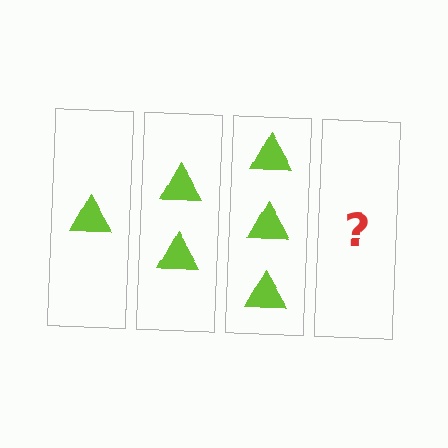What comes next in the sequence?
The next element should be 4 triangles.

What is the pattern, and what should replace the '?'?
The pattern is that each step adds one more triangle. The '?' should be 4 triangles.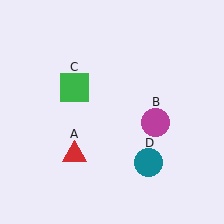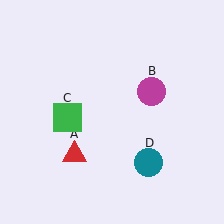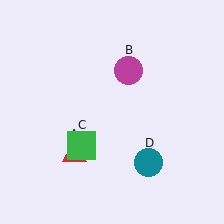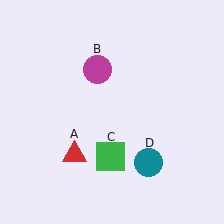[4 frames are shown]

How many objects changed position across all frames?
2 objects changed position: magenta circle (object B), green square (object C).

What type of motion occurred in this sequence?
The magenta circle (object B), green square (object C) rotated counterclockwise around the center of the scene.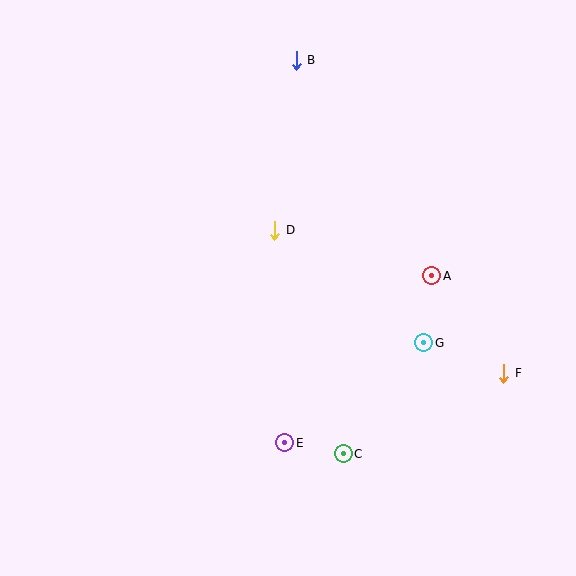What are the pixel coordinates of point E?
Point E is at (285, 443).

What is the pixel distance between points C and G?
The distance between C and G is 137 pixels.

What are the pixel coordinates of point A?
Point A is at (431, 276).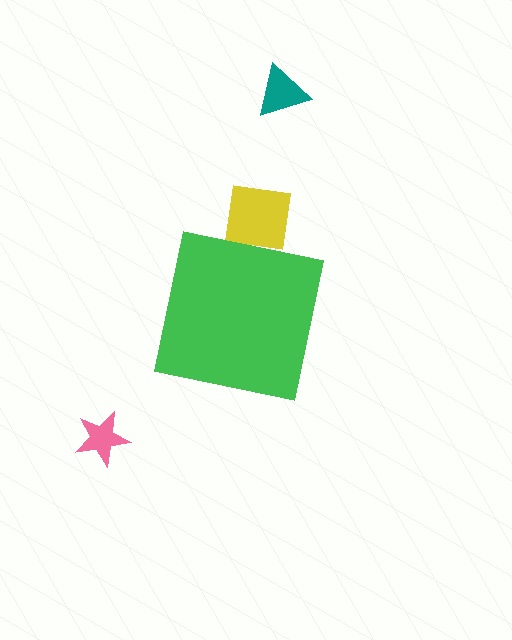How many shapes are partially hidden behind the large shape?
1 shape is partially hidden.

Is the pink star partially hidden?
No, the pink star is fully visible.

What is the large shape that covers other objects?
A green square.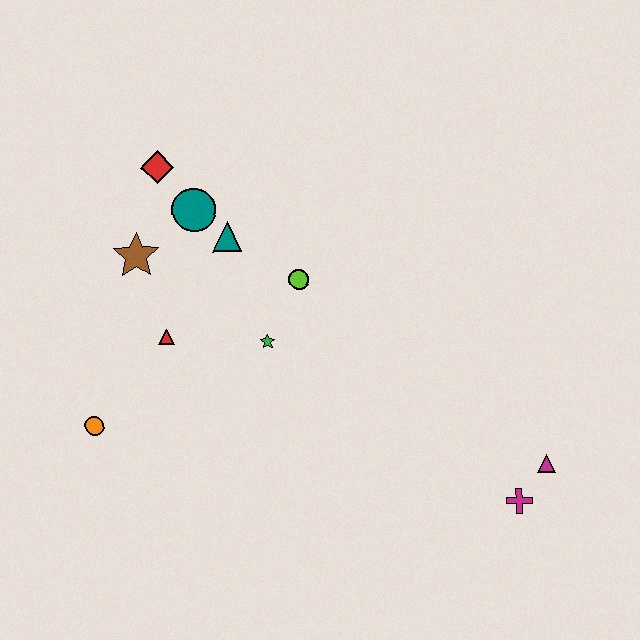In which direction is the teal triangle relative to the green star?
The teal triangle is above the green star.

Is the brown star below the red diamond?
Yes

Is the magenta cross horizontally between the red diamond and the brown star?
No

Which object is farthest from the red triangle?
The magenta triangle is farthest from the red triangle.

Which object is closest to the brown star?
The teal circle is closest to the brown star.